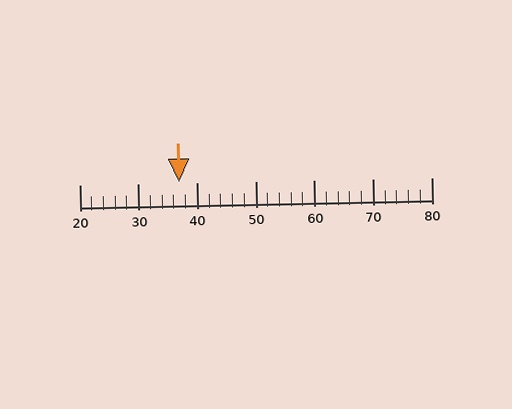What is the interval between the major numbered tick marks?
The major tick marks are spaced 10 units apart.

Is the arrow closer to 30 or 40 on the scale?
The arrow is closer to 40.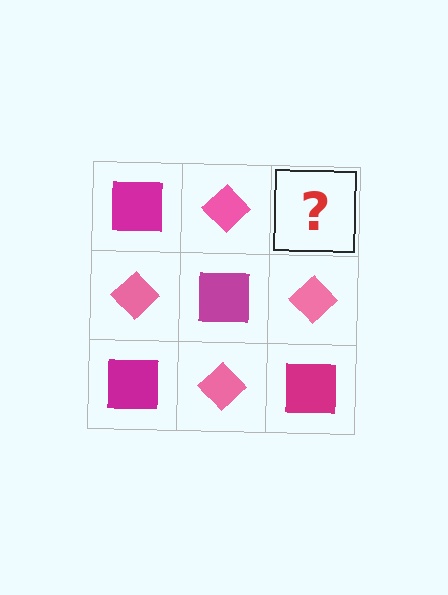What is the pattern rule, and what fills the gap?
The rule is that it alternates magenta square and pink diamond in a checkerboard pattern. The gap should be filled with a magenta square.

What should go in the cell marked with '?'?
The missing cell should contain a magenta square.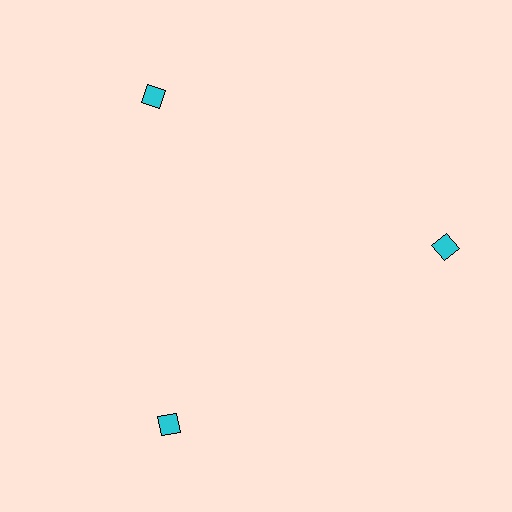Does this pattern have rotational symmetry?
Yes, this pattern has 3-fold rotational symmetry. It looks the same after rotating 120 degrees around the center.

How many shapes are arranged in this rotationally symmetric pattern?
There are 3 shapes, arranged in 3 groups of 1.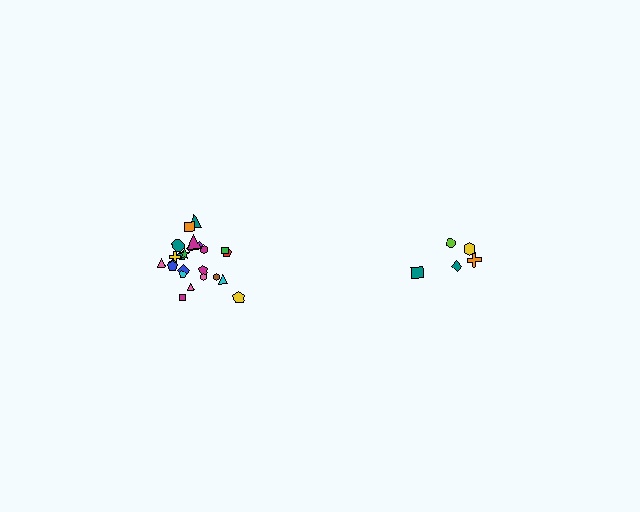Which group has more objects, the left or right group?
The left group.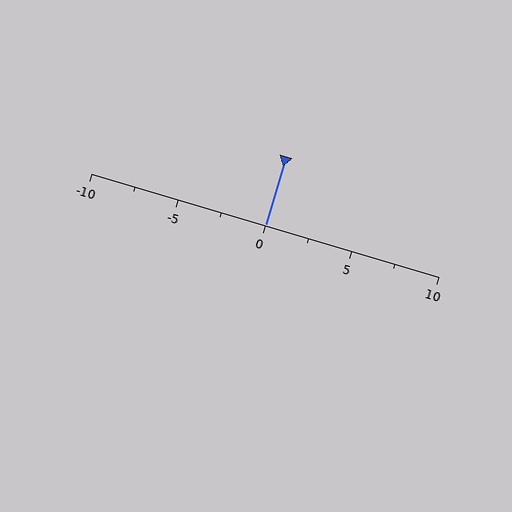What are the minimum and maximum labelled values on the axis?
The axis runs from -10 to 10.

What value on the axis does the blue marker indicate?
The marker indicates approximately 0.